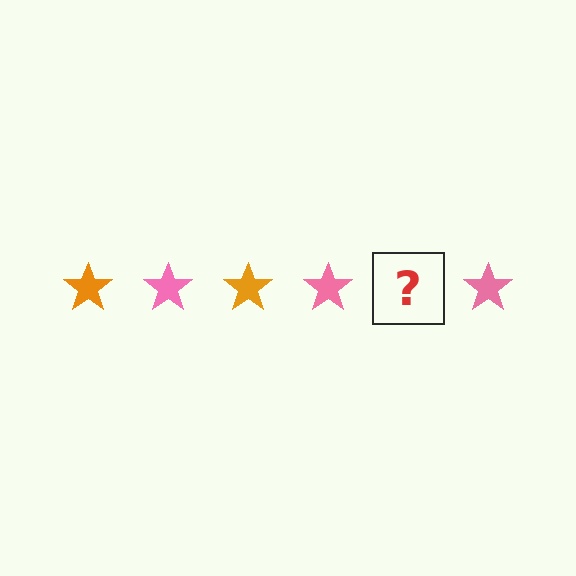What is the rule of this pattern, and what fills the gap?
The rule is that the pattern cycles through orange, pink stars. The gap should be filled with an orange star.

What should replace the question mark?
The question mark should be replaced with an orange star.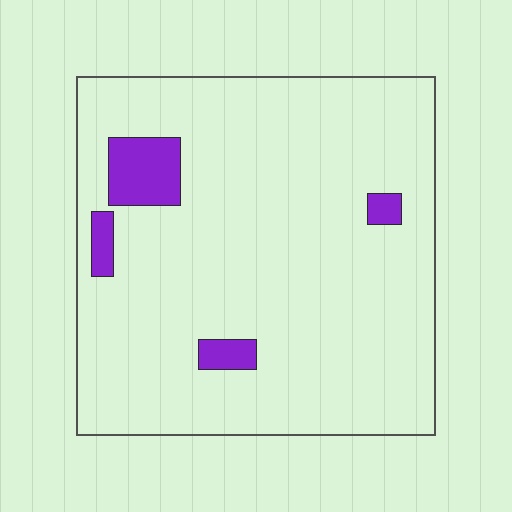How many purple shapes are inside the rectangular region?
4.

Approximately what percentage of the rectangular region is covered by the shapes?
Approximately 5%.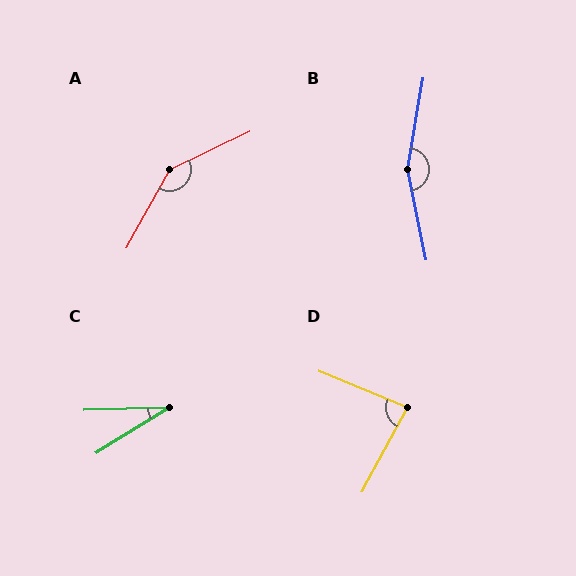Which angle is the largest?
B, at approximately 159 degrees.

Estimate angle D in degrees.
Approximately 84 degrees.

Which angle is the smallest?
C, at approximately 30 degrees.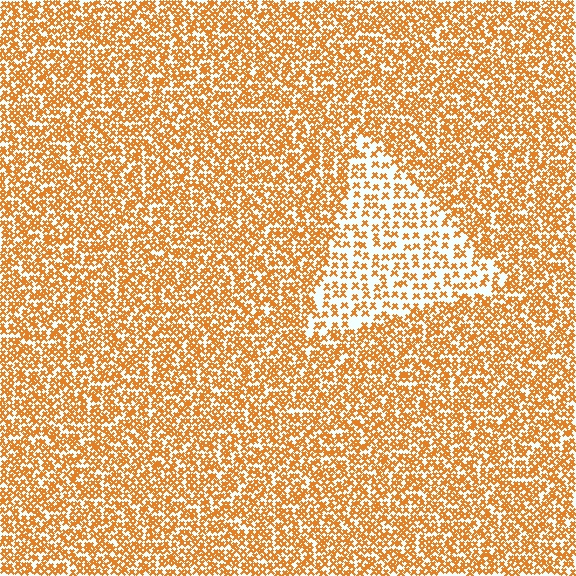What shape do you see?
I see a triangle.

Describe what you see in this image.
The image contains small orange elements arranged at two different densities. A triangle-shaped region is visible where the elements are less densely packed than the surrounding area.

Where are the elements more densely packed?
The elements are more densely packed outside the triangle boundary.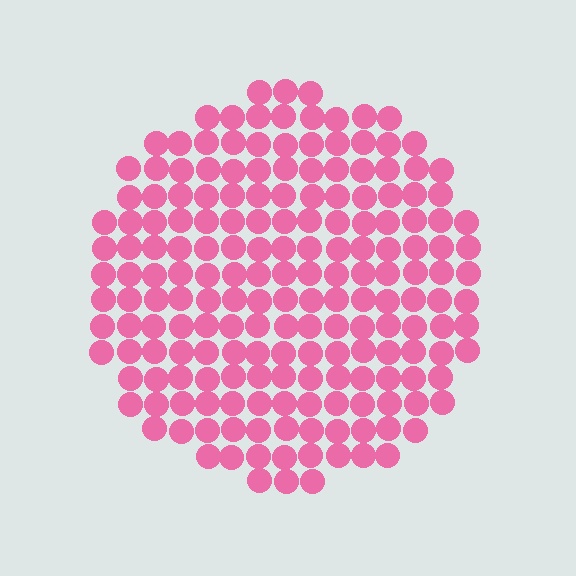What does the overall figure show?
The overall figure shows a circle.